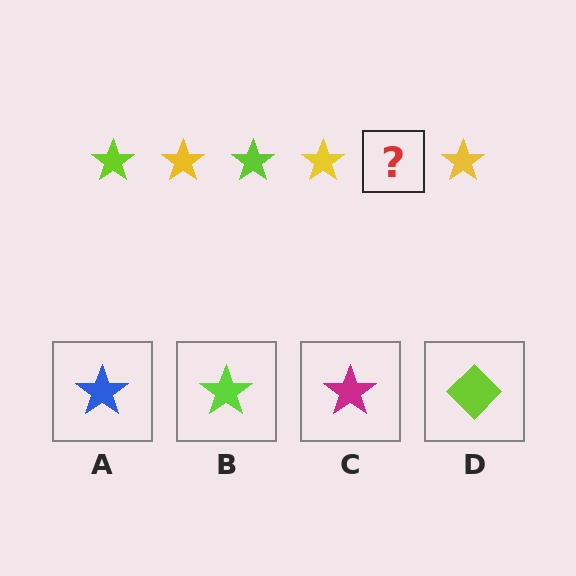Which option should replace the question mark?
Option B.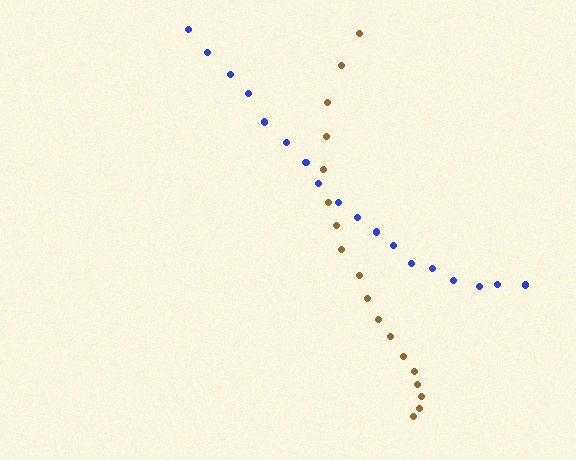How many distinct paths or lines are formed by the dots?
There are 2 distinct paths.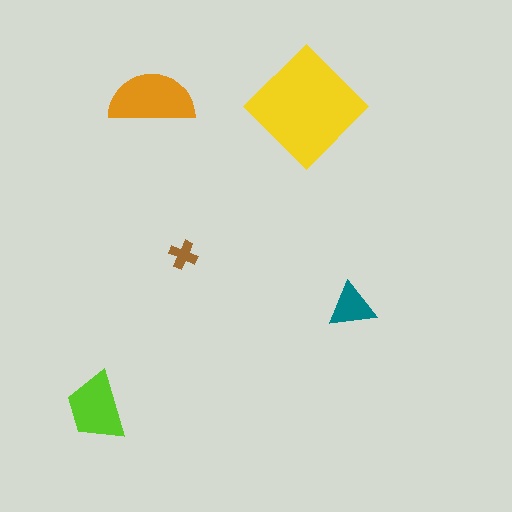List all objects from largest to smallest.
The yellow diamond, the orange semicircle, the lime trapezoid, the teal triangle, the brown cross.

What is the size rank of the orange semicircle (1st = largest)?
2nd.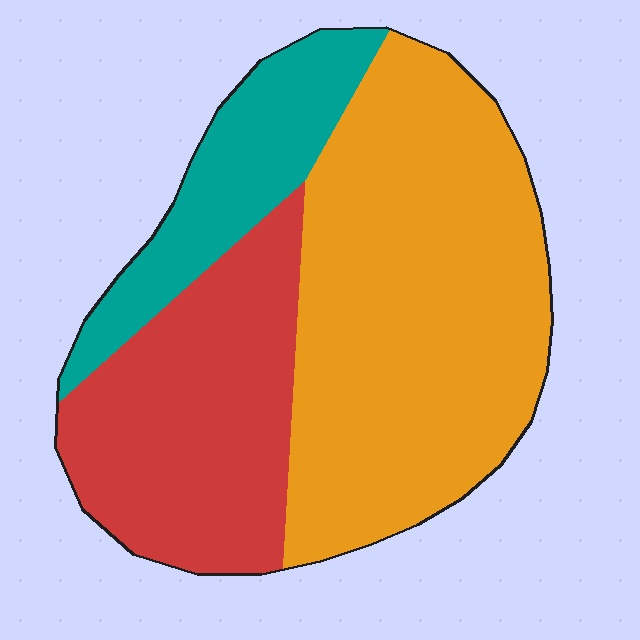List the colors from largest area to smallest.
From largest to smallest: orange, red, teal.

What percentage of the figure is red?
Red covers around 30% of the figure.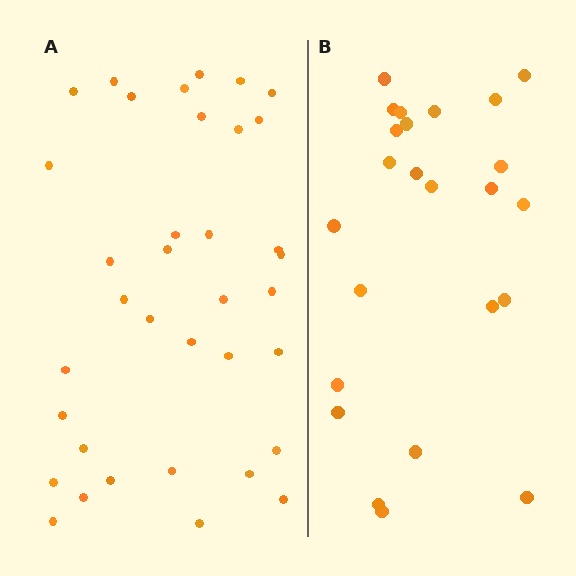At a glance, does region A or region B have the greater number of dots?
Region A (the left region) has more dots.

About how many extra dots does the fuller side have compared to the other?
Region A has roughly 12 or so more dots than region B.